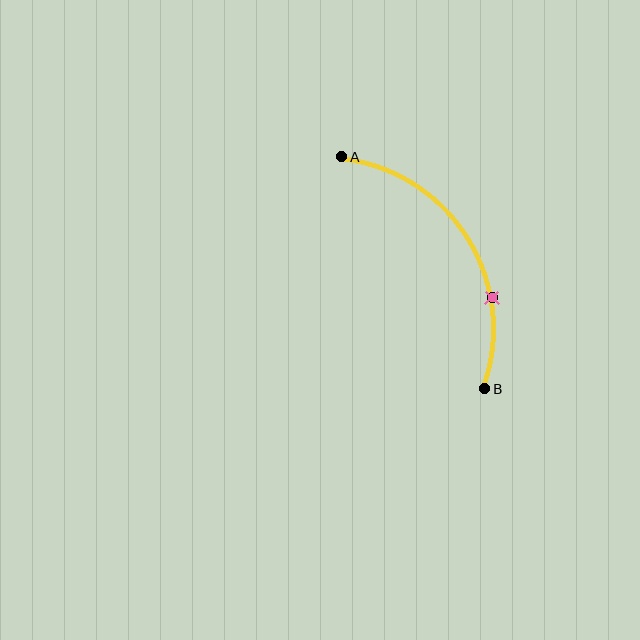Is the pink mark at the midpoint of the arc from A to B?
No. The pink mark lies on the arc but is closer to endpoint B. The arc midpoint would be at the point on the curve equidistant along the arc from both A and B.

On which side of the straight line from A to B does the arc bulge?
The arc bulges to the right of the straight line connecting A and B.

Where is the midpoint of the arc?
The arc midpoint is the point on the curve farthest from the straight line joining A and B. It sits to the right of that line.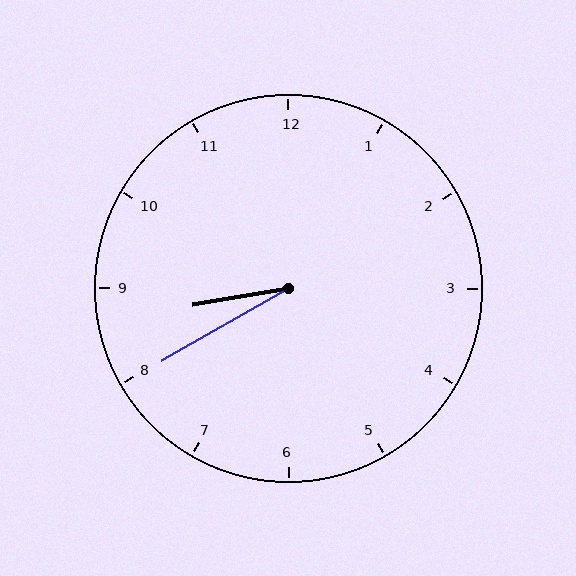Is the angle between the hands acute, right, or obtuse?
It is acute.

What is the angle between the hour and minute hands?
Approximately 20 degrees.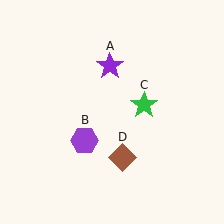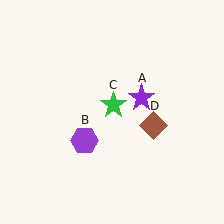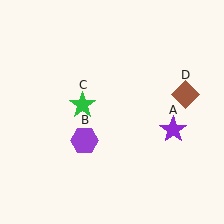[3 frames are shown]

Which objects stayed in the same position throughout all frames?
Purple hexagon (object B) remained stationary.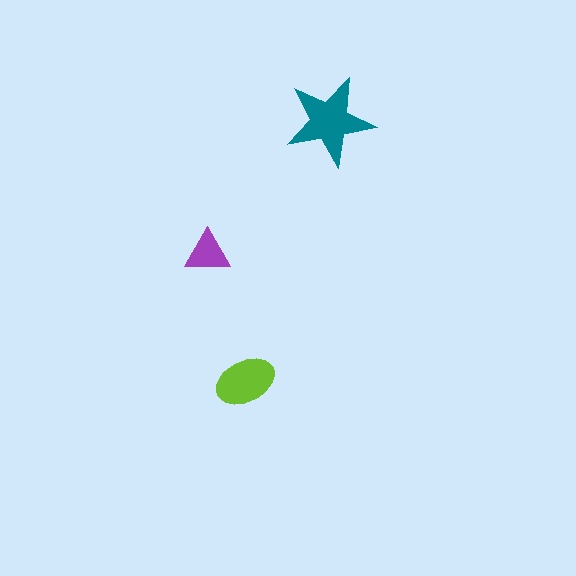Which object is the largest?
The teal star.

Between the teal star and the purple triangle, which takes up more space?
The teal star.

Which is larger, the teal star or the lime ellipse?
The teal star.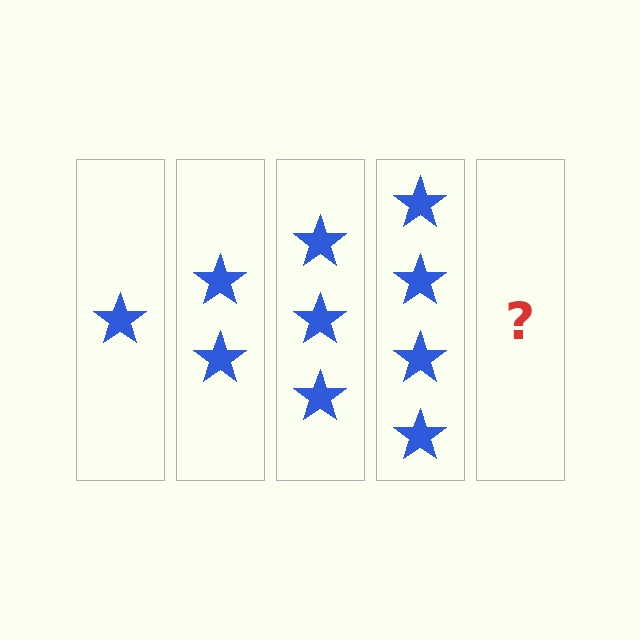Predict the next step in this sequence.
The next step is 5 stars.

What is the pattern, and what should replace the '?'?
The pattern is that each step adds one more star. The '?' should be 5 stars.